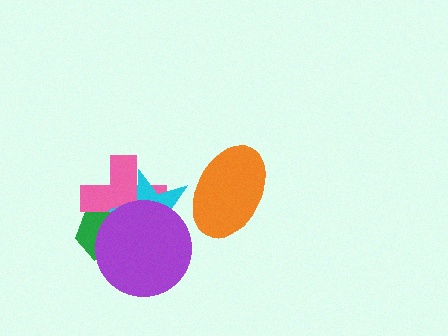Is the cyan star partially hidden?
Yes, it is partially covered by another shape.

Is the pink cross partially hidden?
Yes, it is partially covered by another shape.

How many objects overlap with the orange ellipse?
1 object overlaps with the orange ellipse.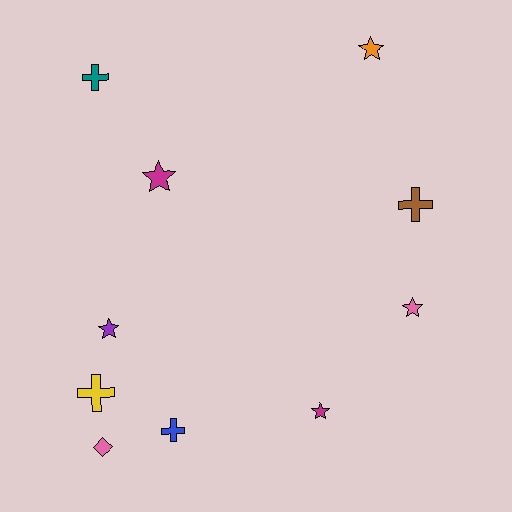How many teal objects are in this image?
There is 1 teal object.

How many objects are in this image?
There are 10 objects.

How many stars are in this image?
There are 5 stars.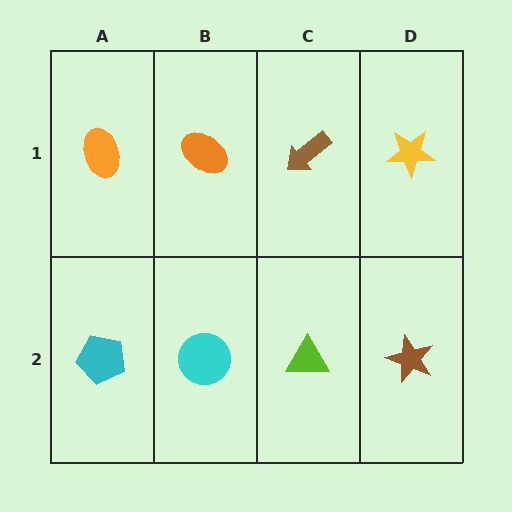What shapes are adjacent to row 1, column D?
A brown star (row 2, column D), a brown arrow (row 1, column C).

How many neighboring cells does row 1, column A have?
2.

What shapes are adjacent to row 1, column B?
A cyan circle (row 2, column B), an orange ellipse (row 1, column A), a brown arrow (row 1, column C).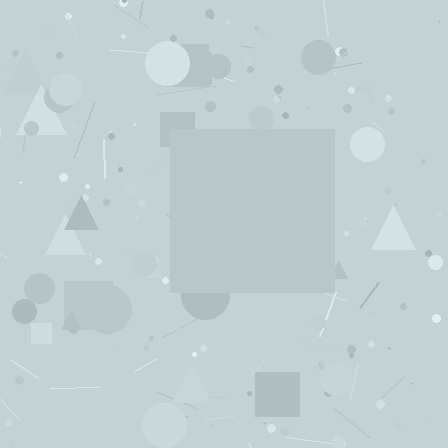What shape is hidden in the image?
A square is hidden in the image.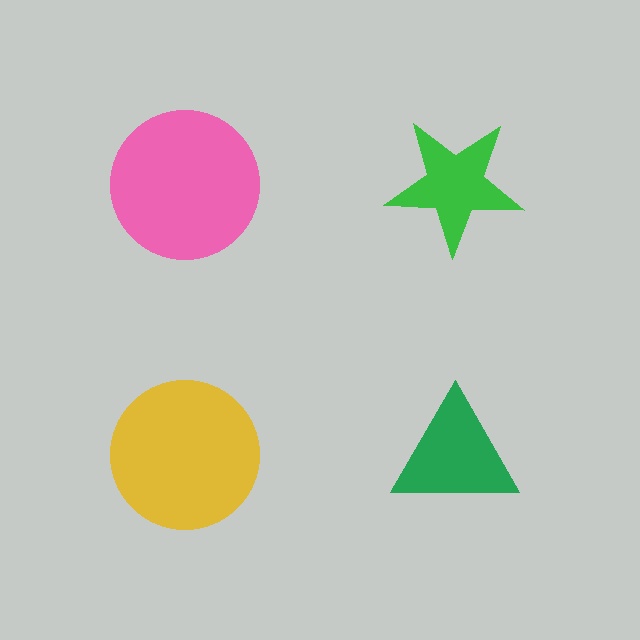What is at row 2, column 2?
A green triangle.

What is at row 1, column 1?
A pink circle.